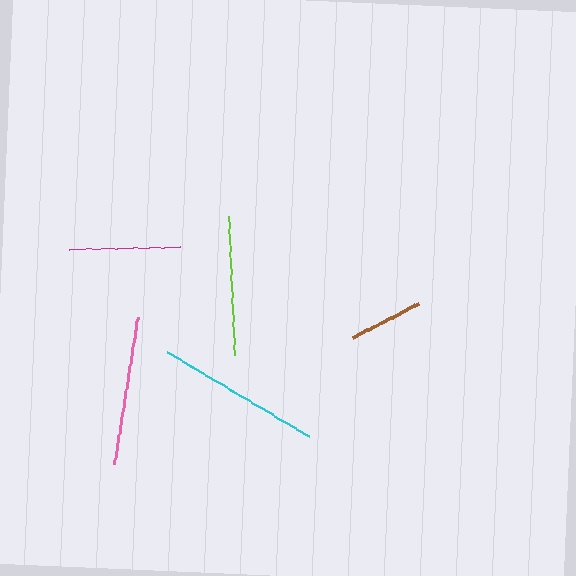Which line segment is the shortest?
The brown line is the shortest at approximately 75 pixels.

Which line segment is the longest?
The cyan line is the longest at approximately 165 pixels.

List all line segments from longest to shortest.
From longest to shortest: cyan, pink, lime, magenta, brown.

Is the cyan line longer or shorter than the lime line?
The cyan line is longer than the lime line.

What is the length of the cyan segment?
The cyan segment is approximately 165 pixels long.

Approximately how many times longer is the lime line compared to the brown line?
The lime line is approximately 1.8 times the length of the brown line.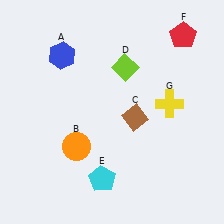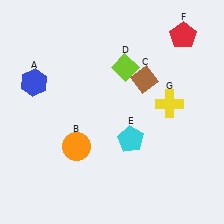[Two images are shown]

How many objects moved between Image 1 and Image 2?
3 objects moved between the two images.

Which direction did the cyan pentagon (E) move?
The cyan pentagon (E) moved up.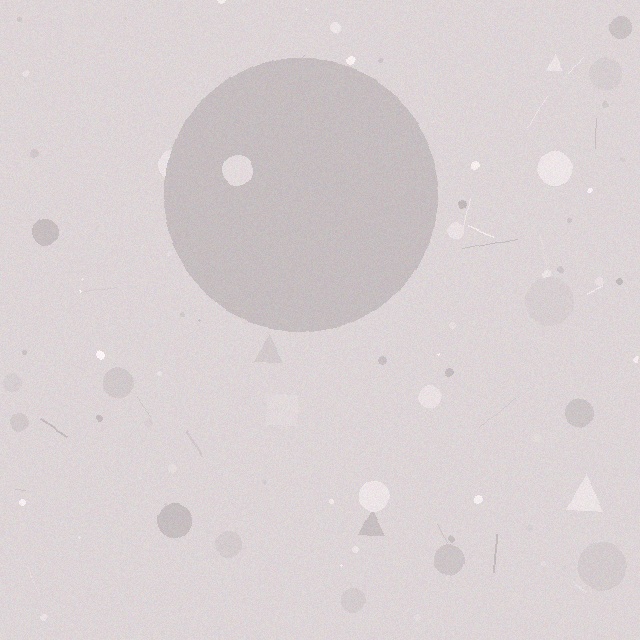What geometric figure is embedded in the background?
A circle is embedded in the background.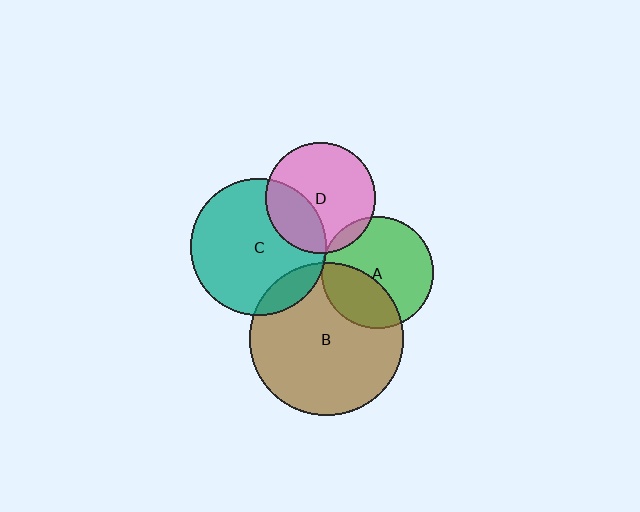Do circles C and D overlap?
Yes.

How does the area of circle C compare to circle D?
Approximately 1.5 times.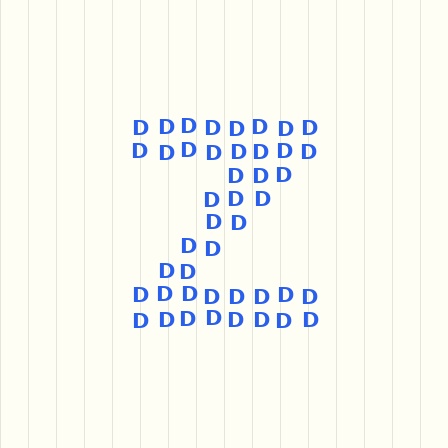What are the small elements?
The small elements are letter D's.